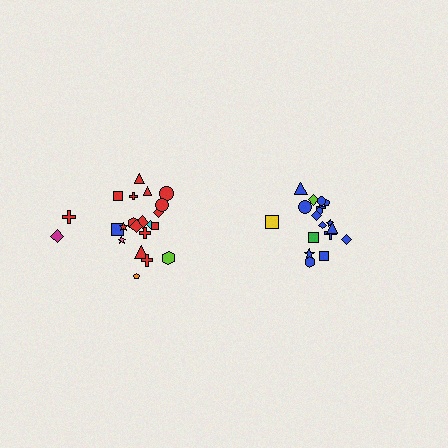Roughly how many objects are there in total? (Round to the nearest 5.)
Roughly 40 objects in total.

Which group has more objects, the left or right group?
The left group.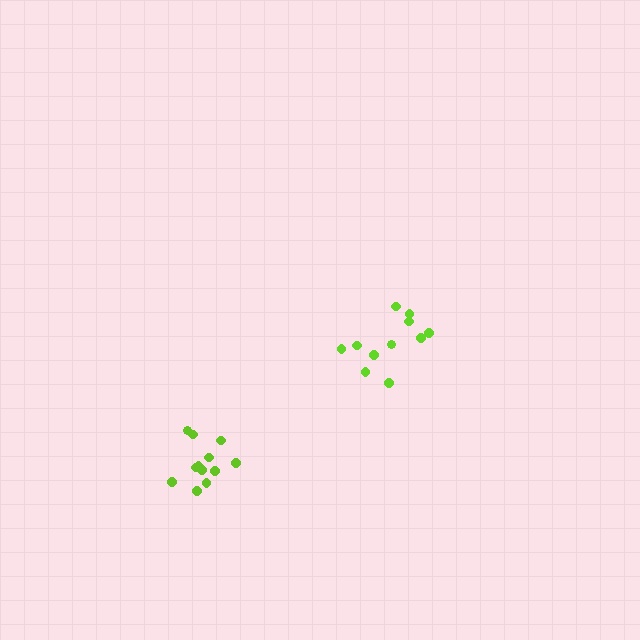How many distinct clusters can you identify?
There are 2 distinct clusters.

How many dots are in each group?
Group 1: 11 dots, Group 2: 12 dots (23 total).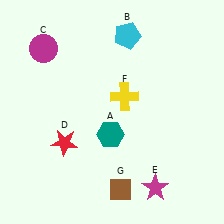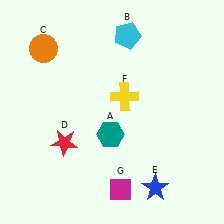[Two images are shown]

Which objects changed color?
C changed from magenta to orange. E changed from magenta to blue. G changed from brown to magenta.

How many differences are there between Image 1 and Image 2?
There are 3 differences between the two images.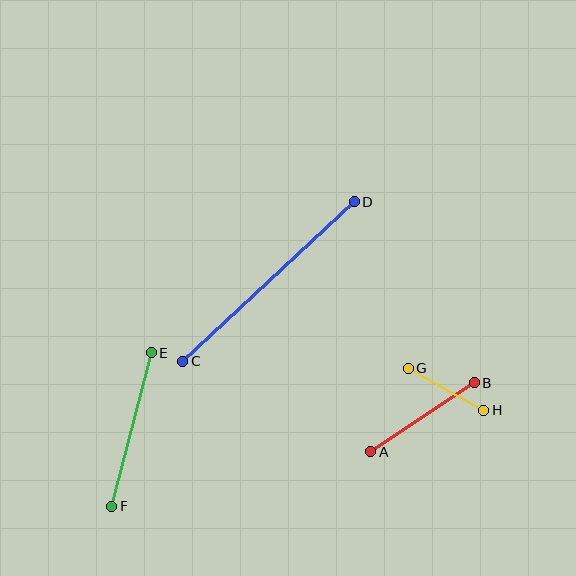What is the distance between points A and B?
The distance is approximately 124 pixels.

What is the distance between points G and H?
The distance is approximately 86 pixels.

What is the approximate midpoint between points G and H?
The midpoint is at approximately (446, 389) pixels.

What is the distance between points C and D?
The distance is approximately 235 pixels.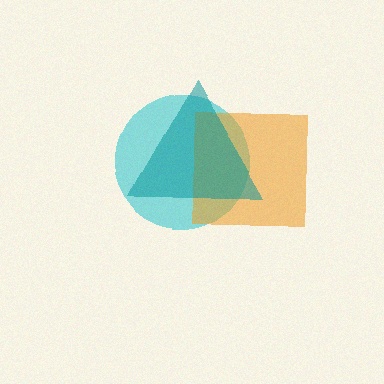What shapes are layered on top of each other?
The layered shapes are: a cyan circle, an orange square, a teal triangle.